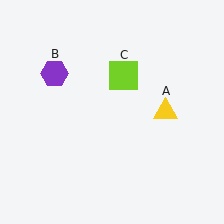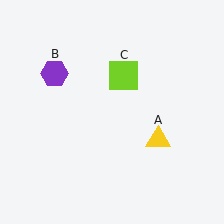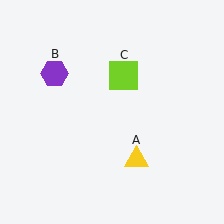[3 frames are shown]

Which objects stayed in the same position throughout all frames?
Purple hexagon (object B) and lime square (object C) remained stationary.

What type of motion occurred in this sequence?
The yellow triangle (object A) rotated clockwise around the center of the scene.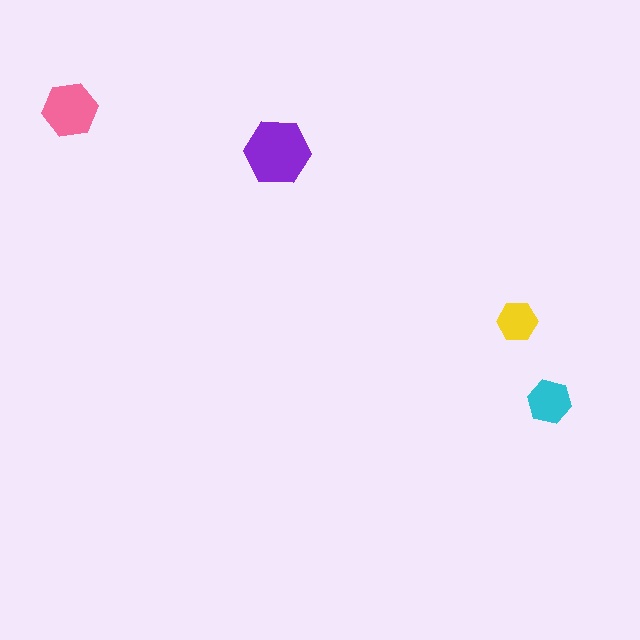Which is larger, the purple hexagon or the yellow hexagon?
The purple one.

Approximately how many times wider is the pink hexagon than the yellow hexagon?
About 1.5 times wider.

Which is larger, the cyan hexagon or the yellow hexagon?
The cyan one.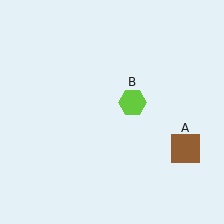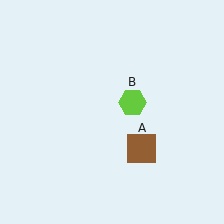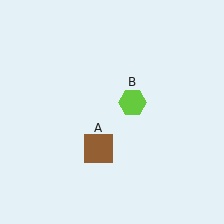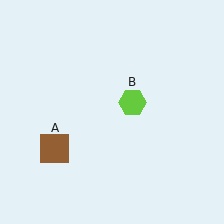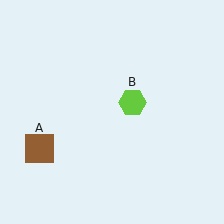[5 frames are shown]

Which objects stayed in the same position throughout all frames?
Lime hexagon (object B) remained stationary.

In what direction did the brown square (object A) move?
The brown square (object A) moved left.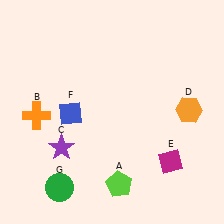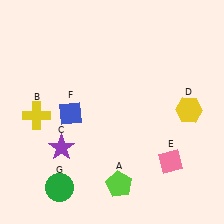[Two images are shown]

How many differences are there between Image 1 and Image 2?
There are 3 differences between the two images.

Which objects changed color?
B changed from orange to yellow. D changed from orange to yellow. E changed from magenta to pink.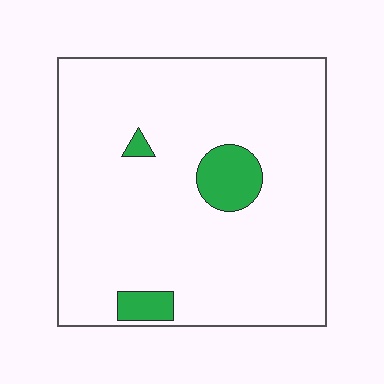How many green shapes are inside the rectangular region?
3.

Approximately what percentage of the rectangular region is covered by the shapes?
Approximately 10%.